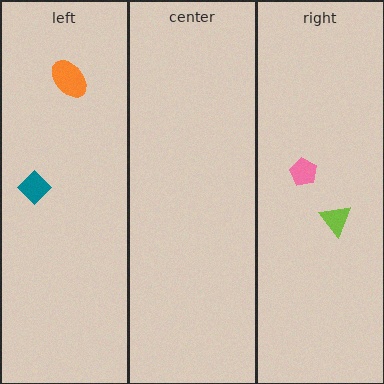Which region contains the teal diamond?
The left region.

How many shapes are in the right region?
2.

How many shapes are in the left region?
2.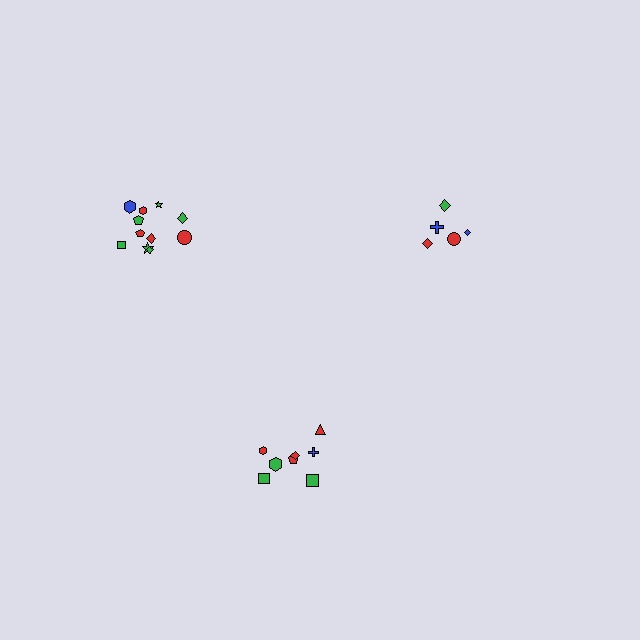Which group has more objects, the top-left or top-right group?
The top-left group.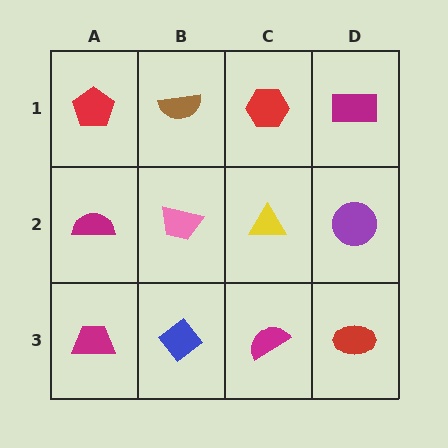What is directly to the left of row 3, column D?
A magenta semicircle.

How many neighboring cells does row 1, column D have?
2.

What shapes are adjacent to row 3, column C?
A yellow triangle (row 2, column C), a blue diamond (row 3, column B), a red ellipse (row 3, column D).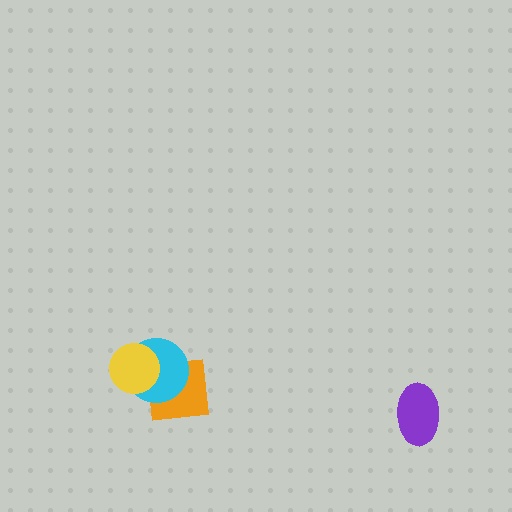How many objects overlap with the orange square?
2 objects overlap with the orange square.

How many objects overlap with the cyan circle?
2 objects overlap with the cyan circle.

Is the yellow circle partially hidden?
No, no other shape covers it.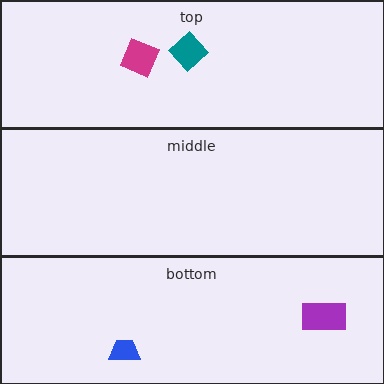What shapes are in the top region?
The teal diamond, the magenta square.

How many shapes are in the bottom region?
2.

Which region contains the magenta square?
The top region.